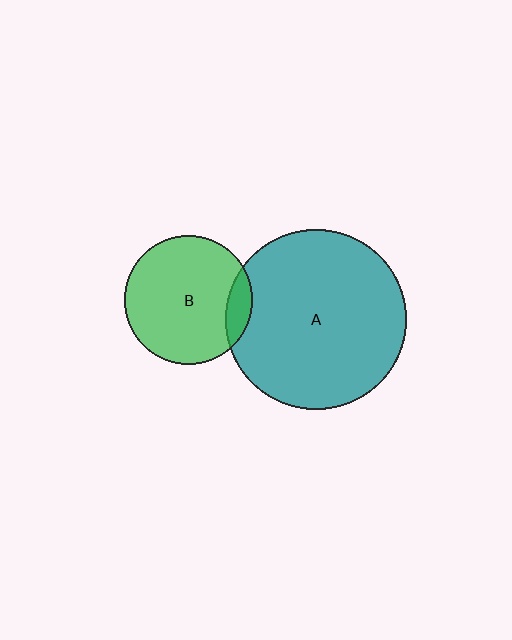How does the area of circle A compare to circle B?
Approximately 2.0 times.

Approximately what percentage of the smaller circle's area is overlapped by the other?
Approximately 10%.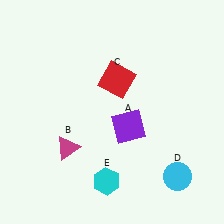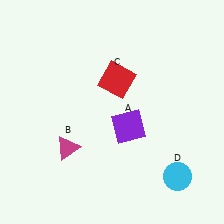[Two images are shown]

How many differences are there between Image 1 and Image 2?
There is 1 difference between the two images.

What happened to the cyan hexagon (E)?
The cyan hexagon (E) was removed in Image 2. It was in the bottom-left area of Image 1.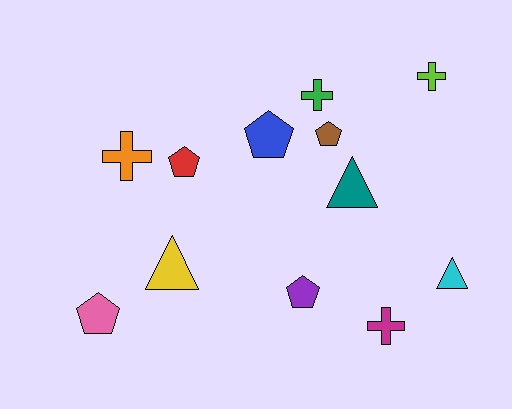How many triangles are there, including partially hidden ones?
There are 3 triangles.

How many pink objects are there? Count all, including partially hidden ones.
There is 1 pink object.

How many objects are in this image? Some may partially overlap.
There are 12 objects.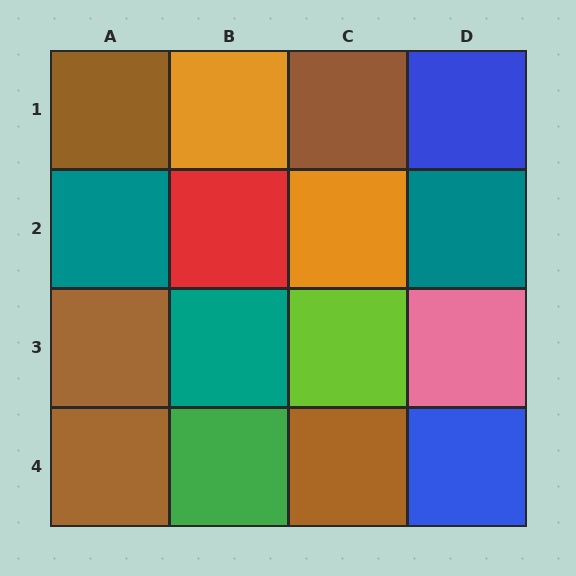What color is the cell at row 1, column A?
Brown.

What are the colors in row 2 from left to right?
Teal, red, orange, teal.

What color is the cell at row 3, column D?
Pink.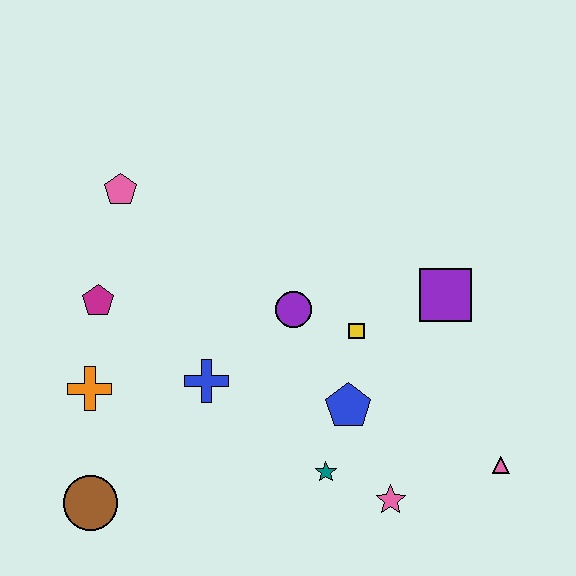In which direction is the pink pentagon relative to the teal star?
The pink pentagon is above the teal star.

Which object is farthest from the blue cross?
The pink triangle is farthest from the blue cross.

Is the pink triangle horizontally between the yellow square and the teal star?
No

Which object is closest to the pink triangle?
The pink star is closest to the pink triangle.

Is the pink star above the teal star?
No